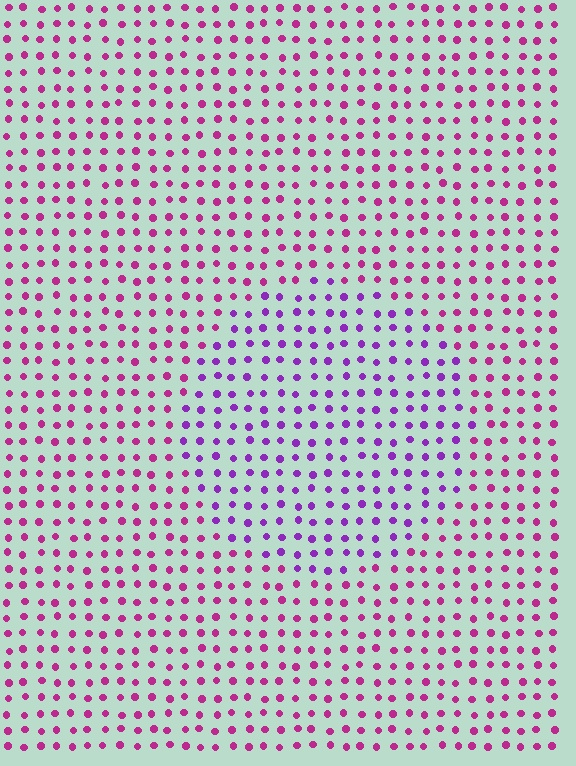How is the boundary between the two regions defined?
The boundary is defined purely by a slight shift in hue (about 37 degrees). Spacing, size, and orientation are identical on both sides.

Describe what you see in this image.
The image is filled with small magenta elements in a uniform arrangement. A circle-shaped region is visible where the elements are tinted to a slightly different hue, forming a subtle color boundary.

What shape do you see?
I see a circle.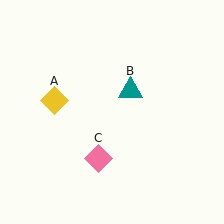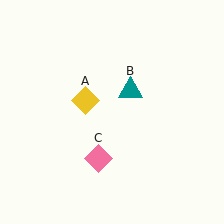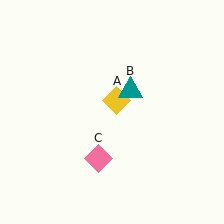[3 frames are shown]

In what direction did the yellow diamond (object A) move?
The yellow diamond (object A) moved right.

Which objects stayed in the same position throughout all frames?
Teal triangle (object B) and pink diamond (object C) remained stationary.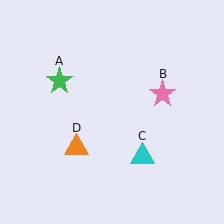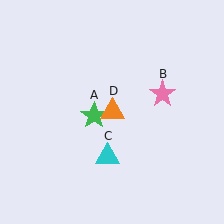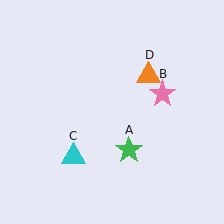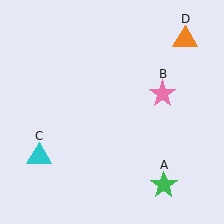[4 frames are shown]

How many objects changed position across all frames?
3 objects changed position: green star (object A), cyan triangle (object C), orange triangle (object D).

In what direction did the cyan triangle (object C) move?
The cyan triangle (object C) moved left.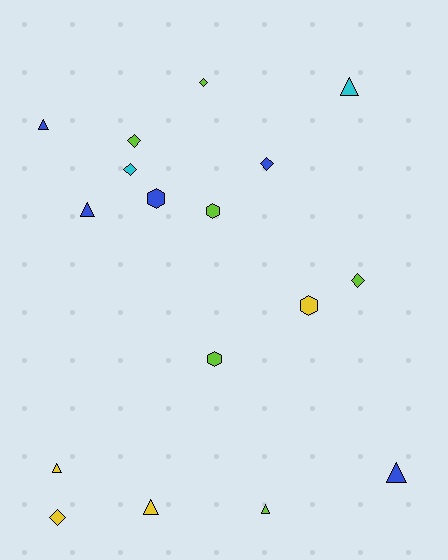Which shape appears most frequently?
Triangle, with 7 objects.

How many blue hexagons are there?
There is 1 blue hexagon.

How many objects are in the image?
There are 17 objects.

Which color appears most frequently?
Lime, with 6 objects.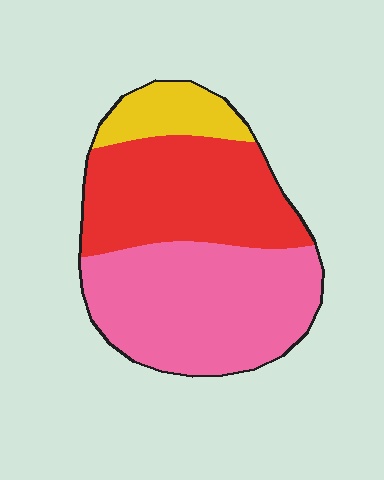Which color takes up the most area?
Pink, at roughly 50%.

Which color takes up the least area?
Yellow, at roughly 10%.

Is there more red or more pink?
Pink.